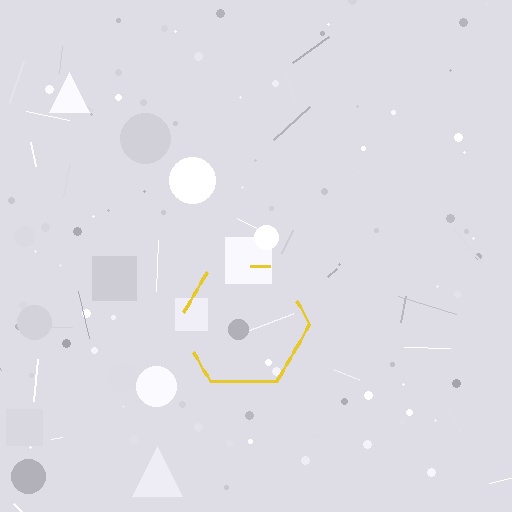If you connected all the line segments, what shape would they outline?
They would outline a hexagon.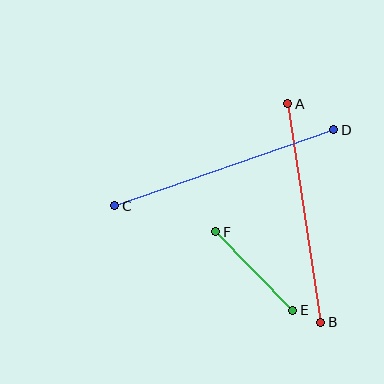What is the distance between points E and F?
The distance is approximately 110 pixels.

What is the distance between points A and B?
The distance is approximately 221 pixels.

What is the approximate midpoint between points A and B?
The midpoint is at approximately (304, 213) pixels.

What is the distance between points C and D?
The distance is approximately 232 pixels.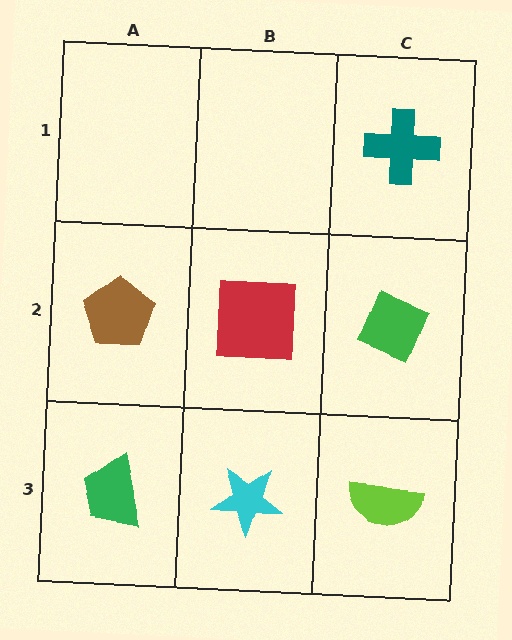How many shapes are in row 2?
3 shapes.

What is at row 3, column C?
A lime semicircle.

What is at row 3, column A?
A green trapezoid.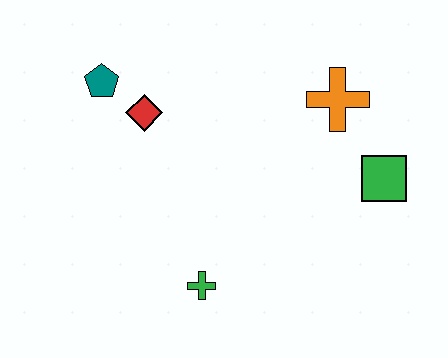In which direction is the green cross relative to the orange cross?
The green cross is below the orange cross.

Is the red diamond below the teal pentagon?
Yes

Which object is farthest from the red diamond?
The green square is farthest from the red diamond.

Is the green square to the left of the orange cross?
No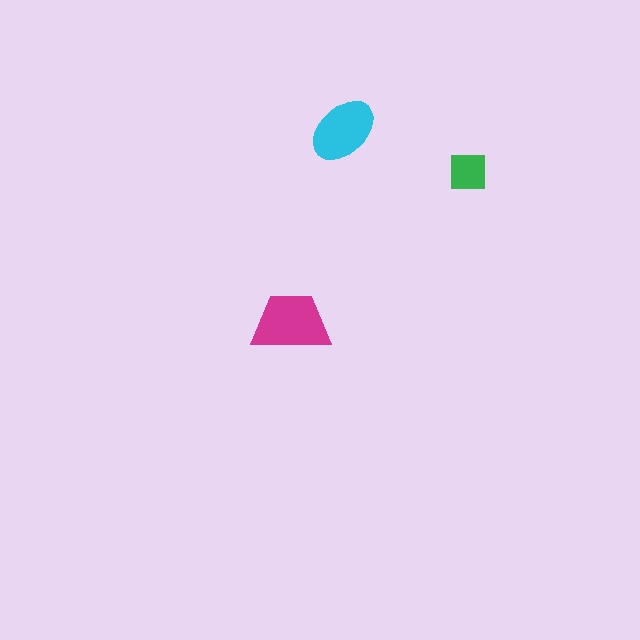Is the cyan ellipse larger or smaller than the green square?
Larger.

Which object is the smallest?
The green square.